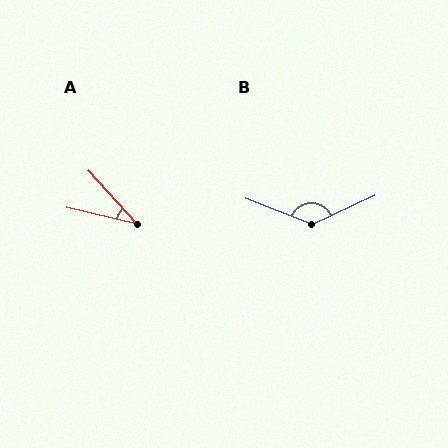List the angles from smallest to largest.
A (35°), B (134°).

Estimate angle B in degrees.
Approximately 134 degrees.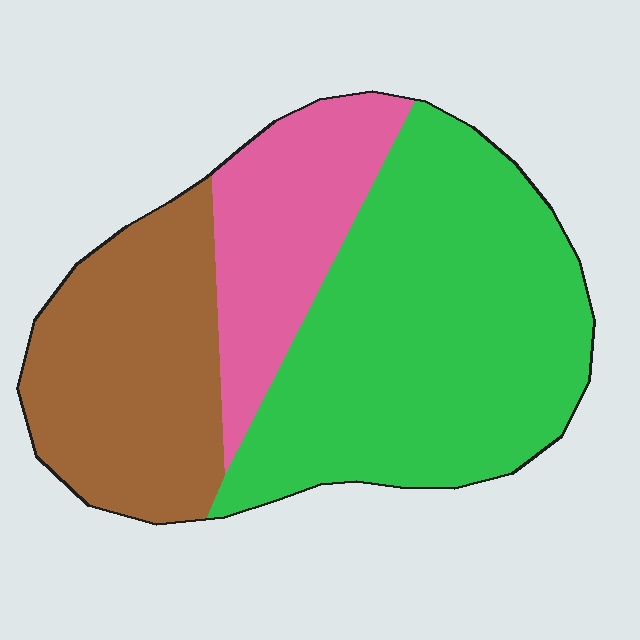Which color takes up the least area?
Pink, at roughly 20%.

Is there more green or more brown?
Green.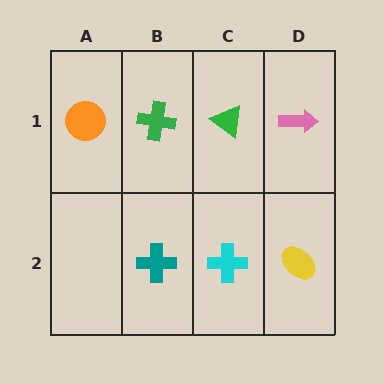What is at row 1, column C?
A green triangle.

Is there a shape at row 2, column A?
No, that cell is empty.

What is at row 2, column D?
A yellow ellipse.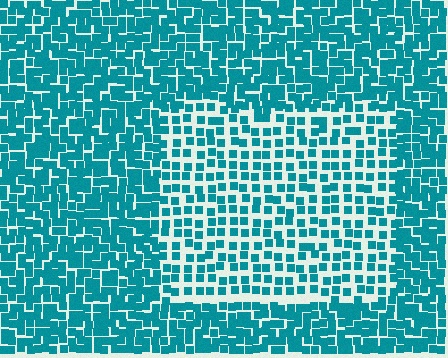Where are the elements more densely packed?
The elements are more densely packed outside the rectangle boundary.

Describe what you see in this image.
The image contains small teal elements arranged at two different densities. A rectangle-shaped region is visible where the elements are less densely packed than the surrounding area.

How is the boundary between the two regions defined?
The boundary is defined by a change in element density (approximately 1.8x ratio). All elements are the same color, size, and shape.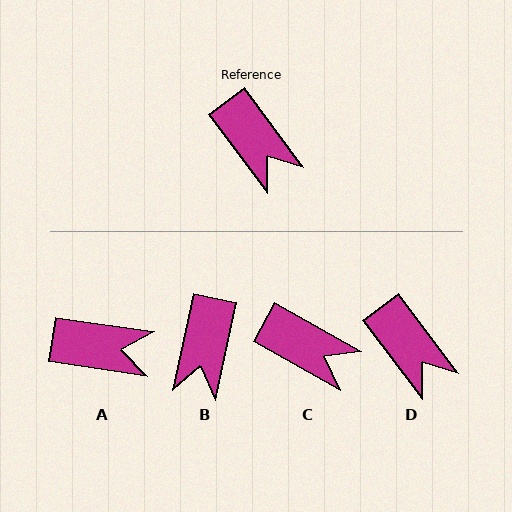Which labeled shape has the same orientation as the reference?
D.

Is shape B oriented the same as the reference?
No, it is off by about 49 degrees.